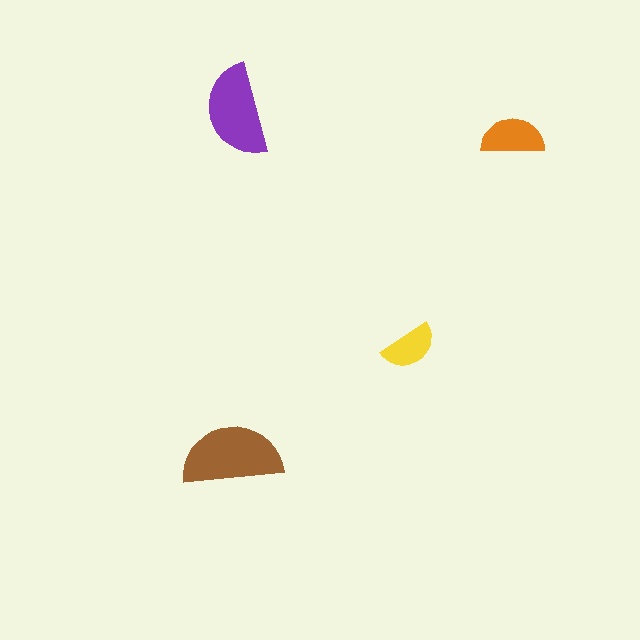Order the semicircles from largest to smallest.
the brown one, the purple one, the orange one, the yellow one.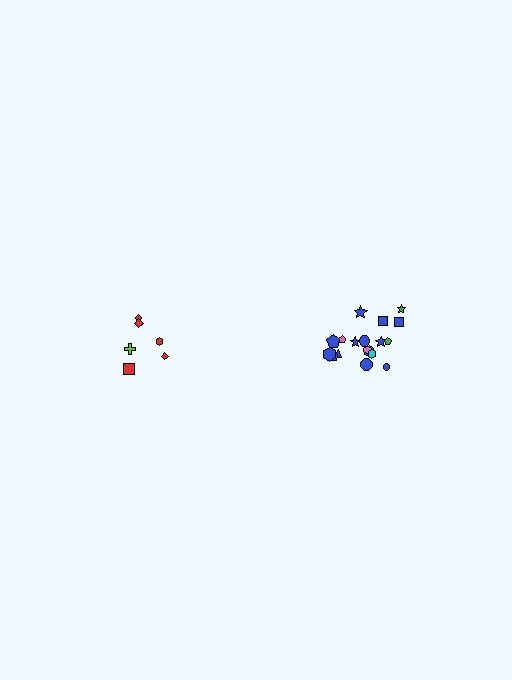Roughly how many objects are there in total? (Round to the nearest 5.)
Roughly 25 objects in total.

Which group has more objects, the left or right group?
The right group.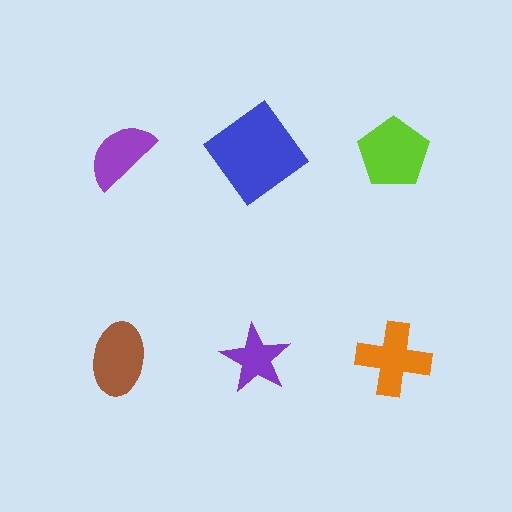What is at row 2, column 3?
An orange cross.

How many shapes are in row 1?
3 shapes.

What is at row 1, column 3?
A lime pentagon.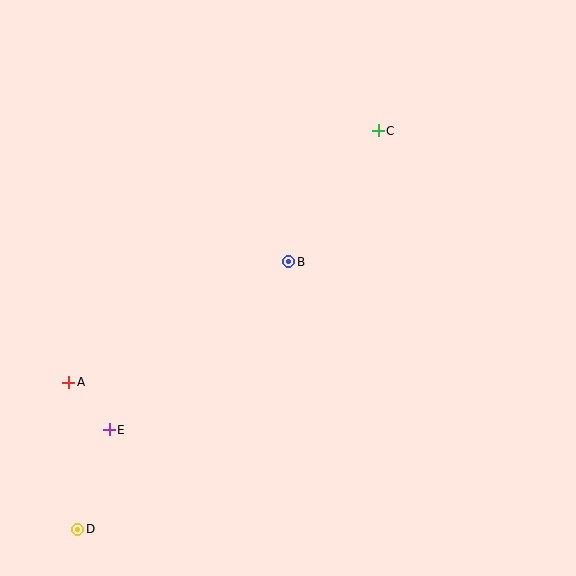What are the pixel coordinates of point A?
Point A is at (69, 382).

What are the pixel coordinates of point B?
Point B is at (289, 262).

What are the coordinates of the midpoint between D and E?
The midpoint between D and E is at (94, 479).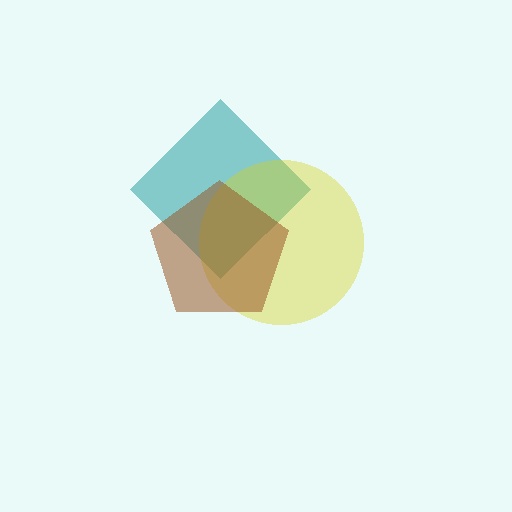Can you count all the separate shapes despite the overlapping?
Yes, there are 3 separate shapes.